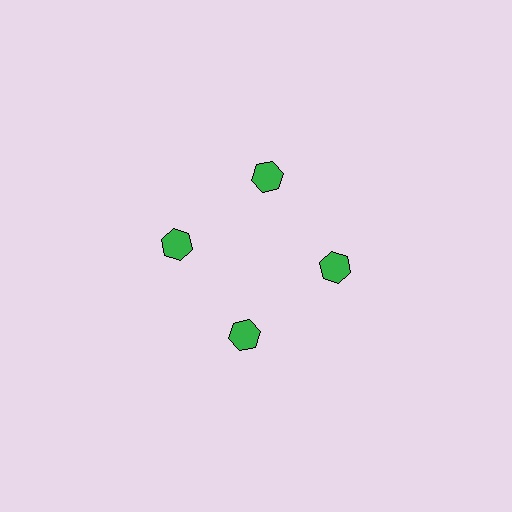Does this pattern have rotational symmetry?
Yes, this pattern has 4-fold rotational symmetry. It looks the same after rotating 90 degrees around the center.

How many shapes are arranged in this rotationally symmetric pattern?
There are 4 shapes, arranged in 4 groups of 1.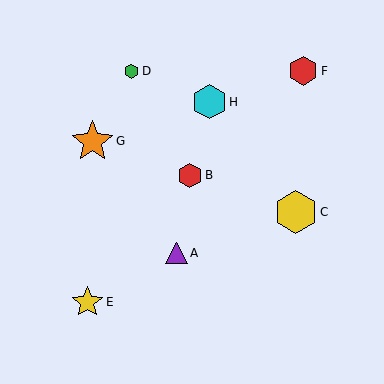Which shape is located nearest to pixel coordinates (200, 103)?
The cyan hexagon (labeled H) at (210, 102) is nearest to that location.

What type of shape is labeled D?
Shape D is a green hexagon.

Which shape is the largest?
The yellow hexagon (labeled C) is the largest.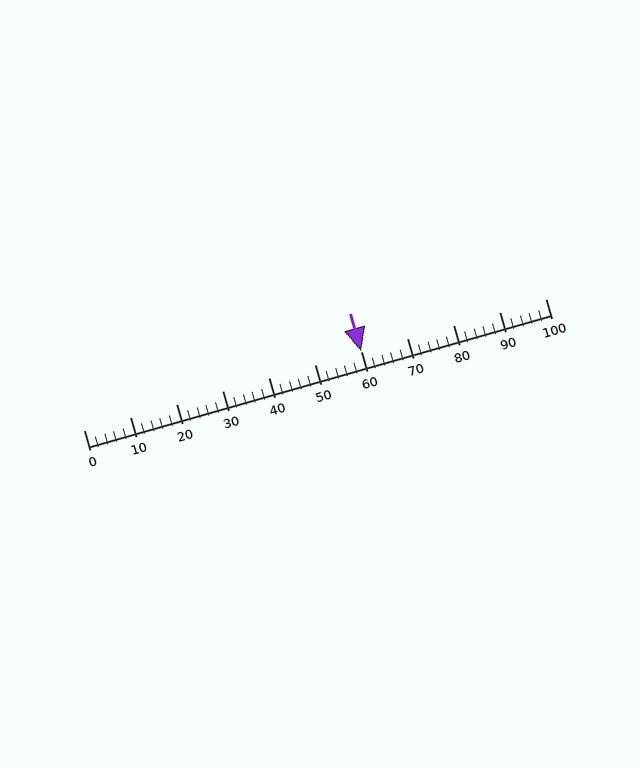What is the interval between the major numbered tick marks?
The major tick marks are spaced 10 units apart.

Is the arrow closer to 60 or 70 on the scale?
The arrow is closer to 60.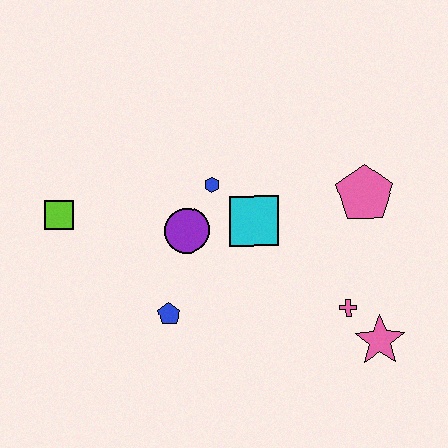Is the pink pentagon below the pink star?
No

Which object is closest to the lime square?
The purple circle is closest to the lime square.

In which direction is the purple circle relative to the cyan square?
The purple circle is to the left of the cyan square.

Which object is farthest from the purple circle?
The pink star is farthest from the purple circle.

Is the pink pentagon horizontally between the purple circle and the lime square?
No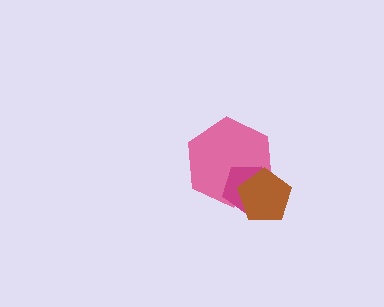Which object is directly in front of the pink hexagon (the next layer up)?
The magenta pentagon is directly in front of the pink hexagon.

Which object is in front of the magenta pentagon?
The brown pentagon is in front of the magenta pentagon.